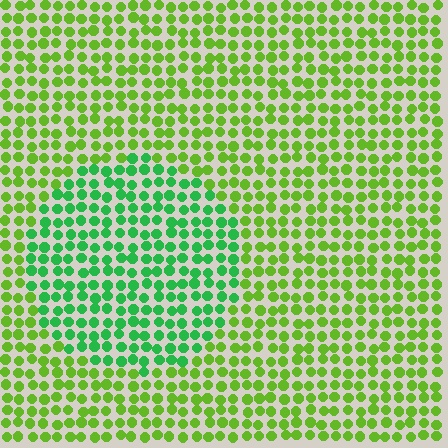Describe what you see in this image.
The image is filled with small lime elements in a uniform arrangement. A circle-shaped region is visible where the elements are tinted to a slightly different hue, forming a subtle color boundary.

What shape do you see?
I see a circle.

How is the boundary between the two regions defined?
The boundary is defined purely by a slight shift in hue (about 39 degrees). Spacing, size, and orientation are identical on both sides.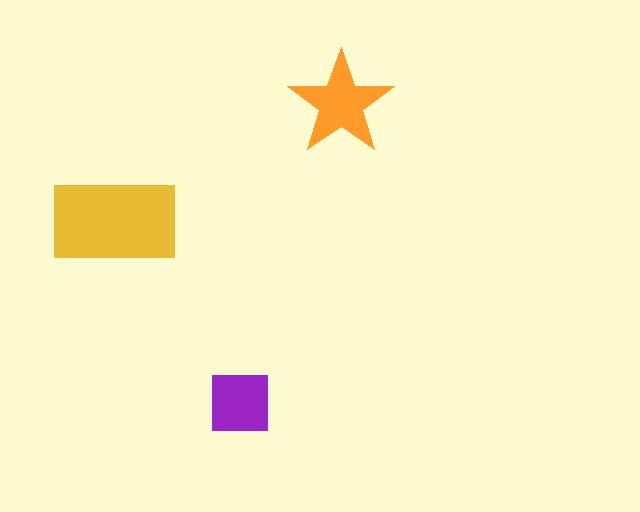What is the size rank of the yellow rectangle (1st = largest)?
1st.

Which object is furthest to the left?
The yellow rectangle is leftmost.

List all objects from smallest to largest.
The purple square, the orange star, the yellow rectangle.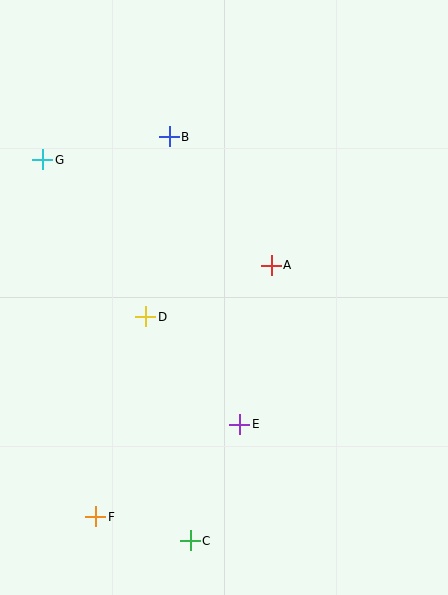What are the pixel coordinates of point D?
Point D is at (146, 317).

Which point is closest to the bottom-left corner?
Point F is closest to the bottom-left corner.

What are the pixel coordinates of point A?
Point A is at (271, 265).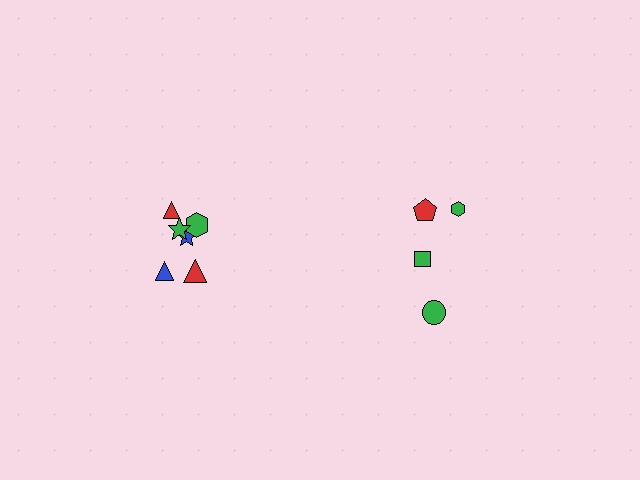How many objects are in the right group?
There are 4 objects.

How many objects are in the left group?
There are 6 objects.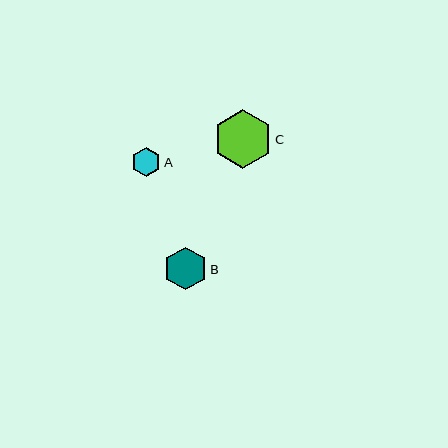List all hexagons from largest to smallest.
From largest to smallest: C, B, A.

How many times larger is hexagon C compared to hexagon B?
Hexagon C is approximately 1.4 times the size of hexagon B.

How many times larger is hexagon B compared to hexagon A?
Hexagon B is approximately 1.5 times the size of hexagon A.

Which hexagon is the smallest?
Hexagon A is the smallest with a size of approximately 29 pixels.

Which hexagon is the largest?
Hexagon C is the largest with a size of approximately 59 pixels.